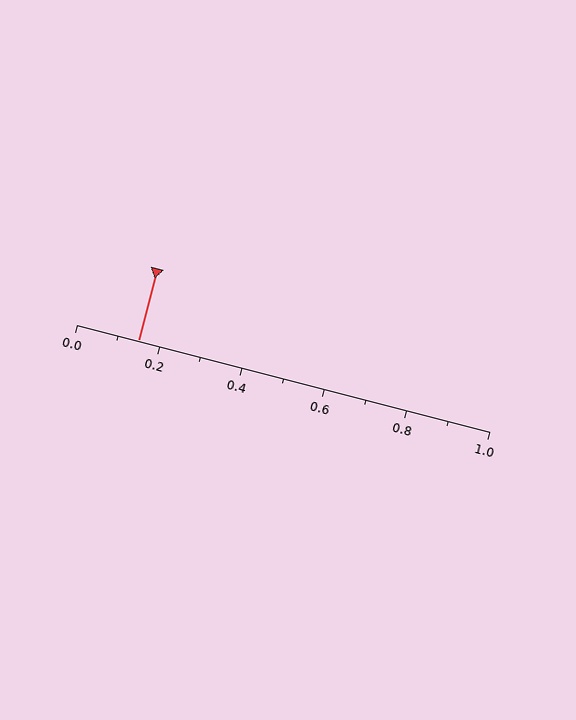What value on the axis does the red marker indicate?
The marker indicates approximately 0.15.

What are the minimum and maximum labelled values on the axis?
The axis runs from 0.0 to 1.0.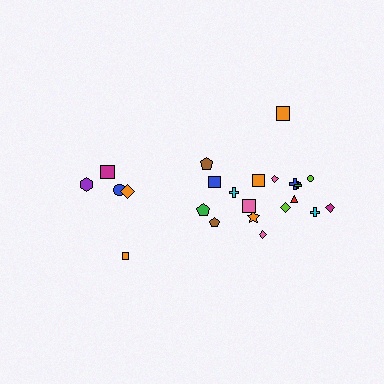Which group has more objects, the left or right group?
The right group.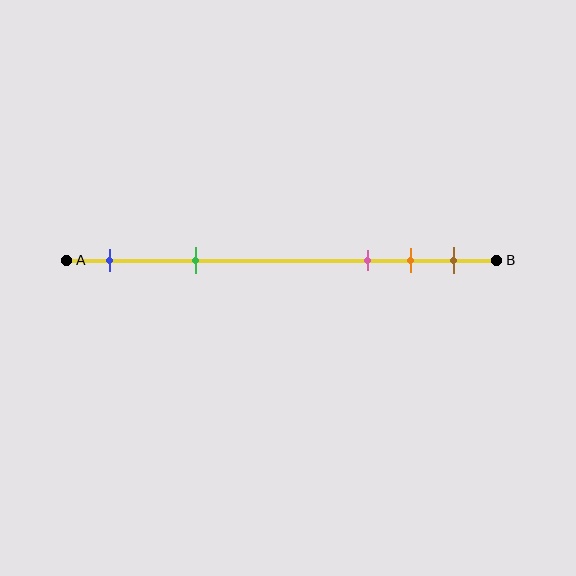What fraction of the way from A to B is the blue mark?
The blue mark is approximately 10% (0.1) of the way from A to B.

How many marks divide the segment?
There are 5 marks dividing the segment.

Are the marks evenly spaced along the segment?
No, the marks are not evenly spaced.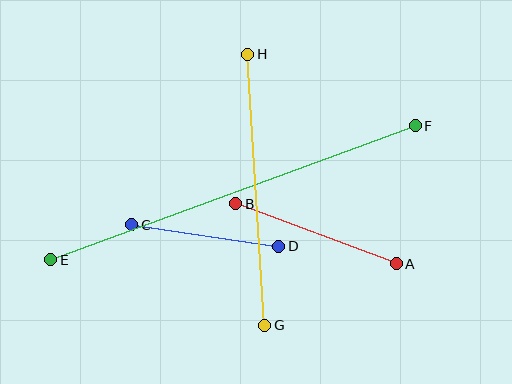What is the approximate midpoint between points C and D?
The midpoint is at approximately (205, 236) pixels.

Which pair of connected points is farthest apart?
Points E and F are farthest apart.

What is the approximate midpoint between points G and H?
The midpoint is at approximately (256, 190) pixels.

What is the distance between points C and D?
The distance is approximately 148 pixels.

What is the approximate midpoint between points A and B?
The midpoint is at approximately (316, 234) pixels.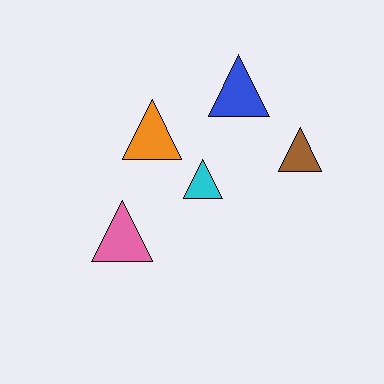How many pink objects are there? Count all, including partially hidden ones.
There is 1 pink object.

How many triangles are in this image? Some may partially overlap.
There are 5 triangles.